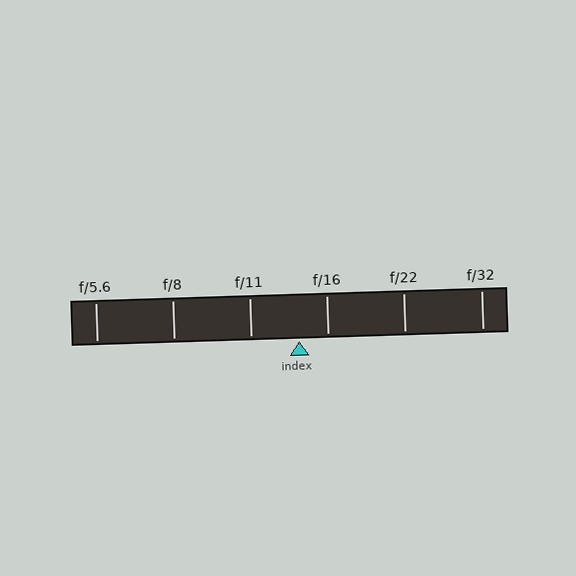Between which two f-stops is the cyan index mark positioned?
The index mark is between f/11 and f/16.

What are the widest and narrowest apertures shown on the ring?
The widest aperture shown is f/5.6 and the narrowest is f/32.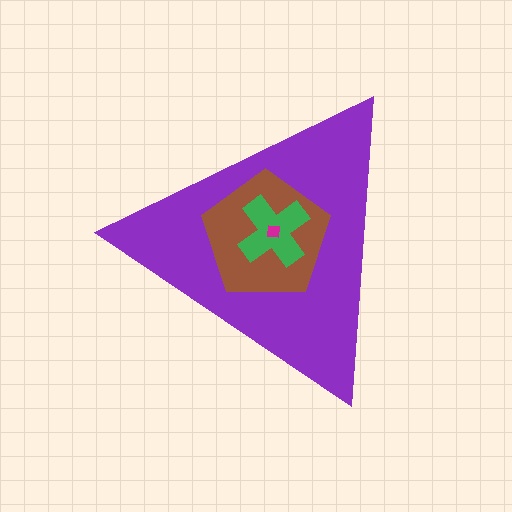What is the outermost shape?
The purple triangle.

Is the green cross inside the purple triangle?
Yes.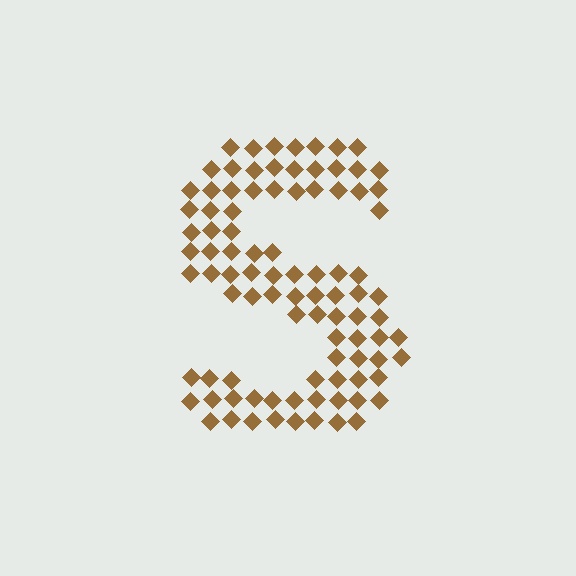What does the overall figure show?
The overall figure shows the letter S.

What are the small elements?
The small elements are diamonds.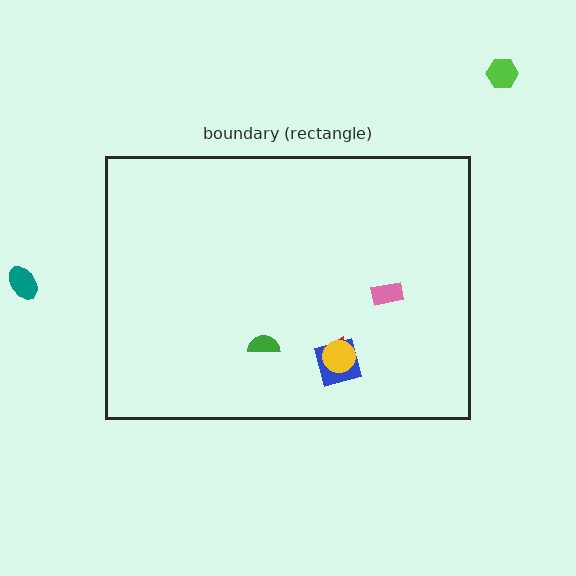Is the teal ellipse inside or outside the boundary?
Outside.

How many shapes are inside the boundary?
5 inside, 2 outside.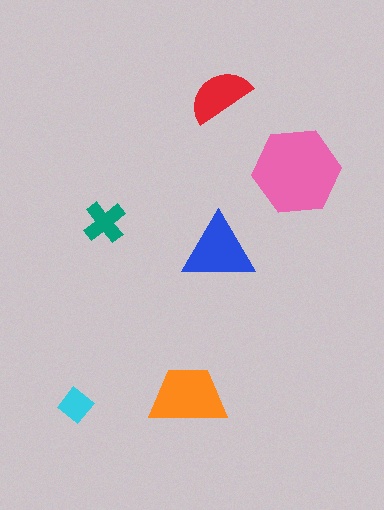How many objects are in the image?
There are 6 objects in the image.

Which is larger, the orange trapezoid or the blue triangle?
The orange trapezoid.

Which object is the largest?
The pink hexagon.